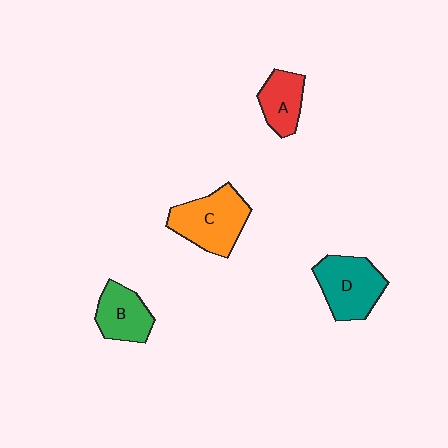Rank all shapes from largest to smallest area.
From largest to smallest: C (orange), D (teal), B (green), A (red).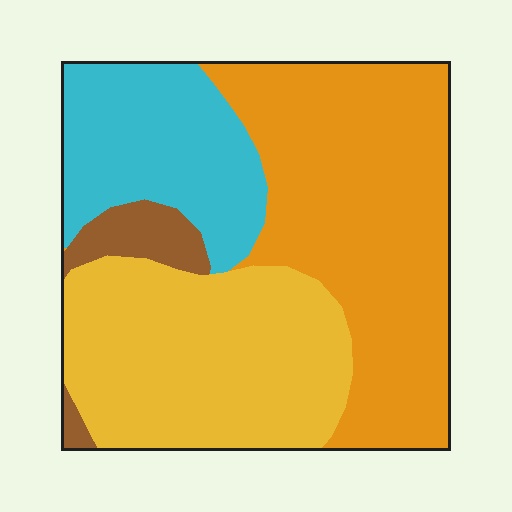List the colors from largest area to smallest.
From largest to smallest: orange, yellow, cyan, brown.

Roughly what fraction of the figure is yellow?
Yellow takes up between a sixth and a third of the figure.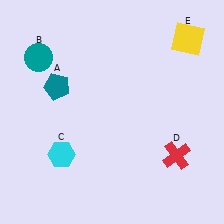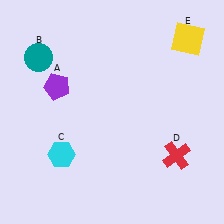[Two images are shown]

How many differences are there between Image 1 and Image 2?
There is 1 difference between the two images.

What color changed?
The pentagon (A) changed from teal in Image 1 to purple in Image 2.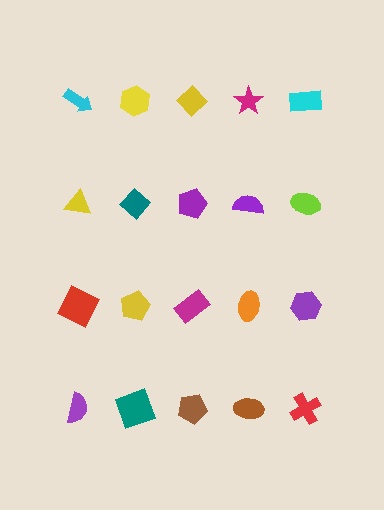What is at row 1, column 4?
A magenta star.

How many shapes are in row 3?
5 shapes.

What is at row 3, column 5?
A purple hexagon.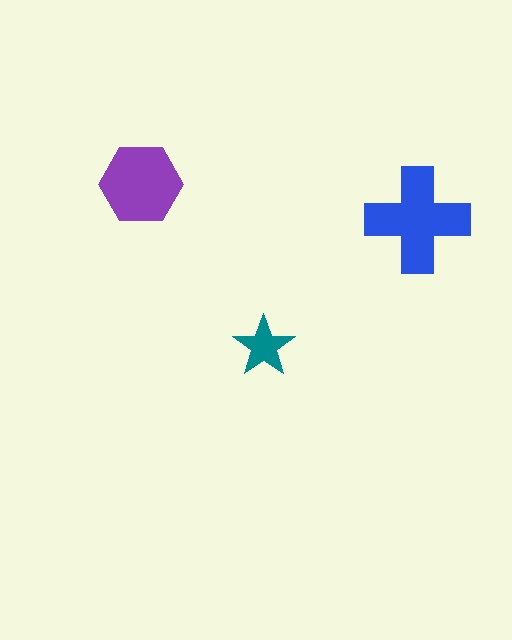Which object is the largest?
The blue cross.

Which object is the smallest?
The teal star.